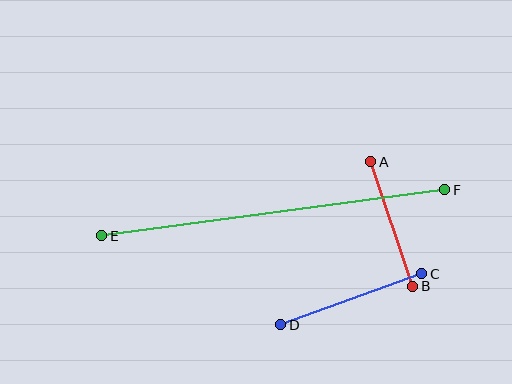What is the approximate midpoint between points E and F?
The midpoint is at approximately (273, 213) pixels.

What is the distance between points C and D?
The distance is approximately 150 pixels.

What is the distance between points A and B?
The distance is approximately 131 pixels.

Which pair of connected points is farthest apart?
Points E and F are farthest apart.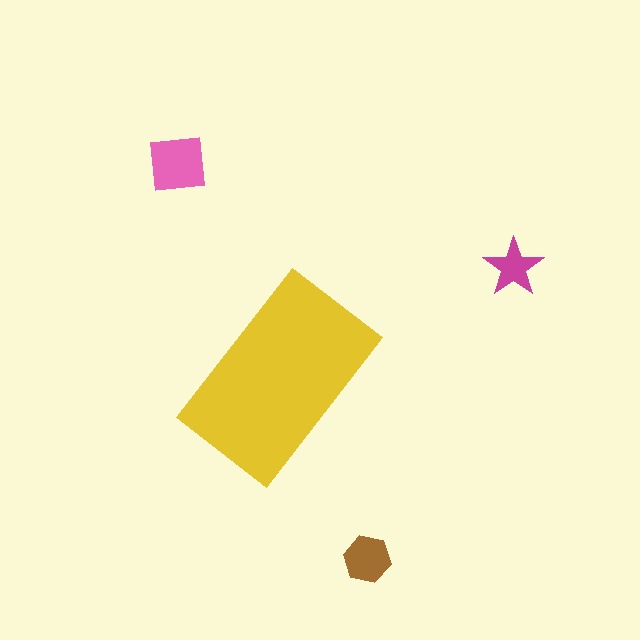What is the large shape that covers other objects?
A yellow rectangle.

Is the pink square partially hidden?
No, the pink square is fully visible.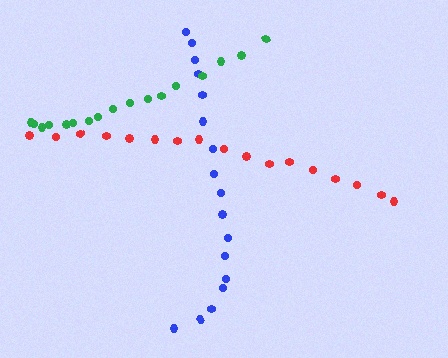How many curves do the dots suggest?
There are 3 distinct paths.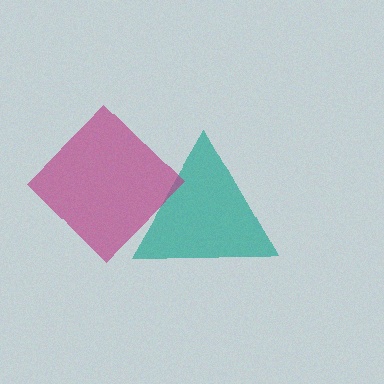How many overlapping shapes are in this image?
There are 2 overlapping shapes in the image.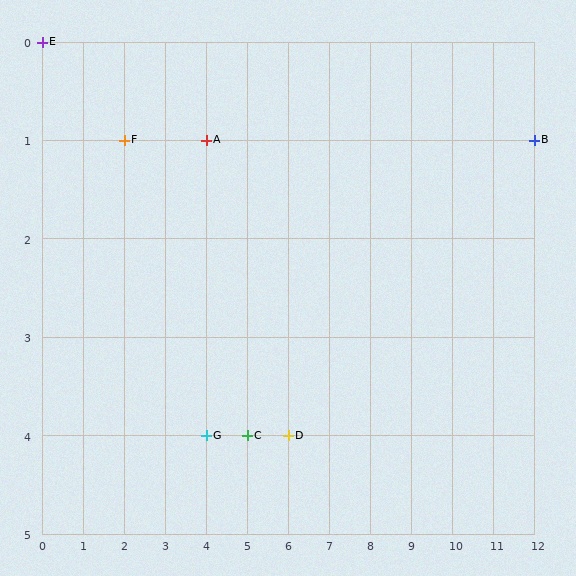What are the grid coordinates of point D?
Point D is at grid coordinates (6, 4).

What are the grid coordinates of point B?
Point B is at grid coordinates (12, 1).